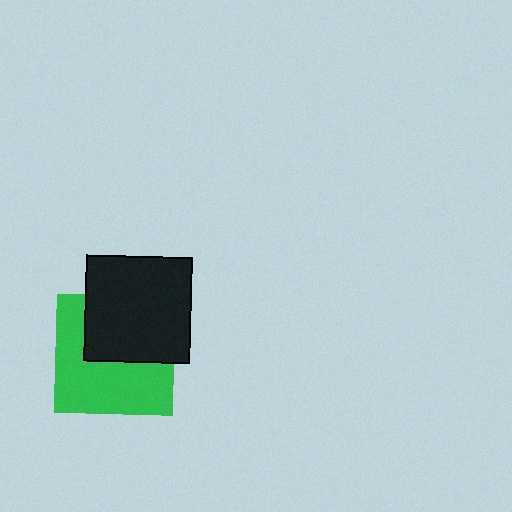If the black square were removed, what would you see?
You would see the complete green square.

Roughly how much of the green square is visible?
About half of it is visible (roughly 57%).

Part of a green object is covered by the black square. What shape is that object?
It is a square.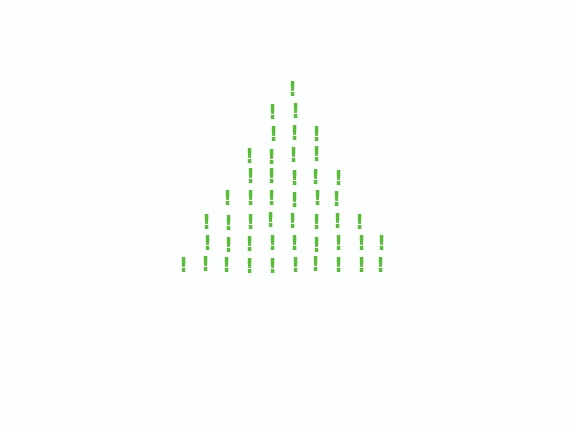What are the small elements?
The small elements are exclamation marks.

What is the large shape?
The large shape is a triangle.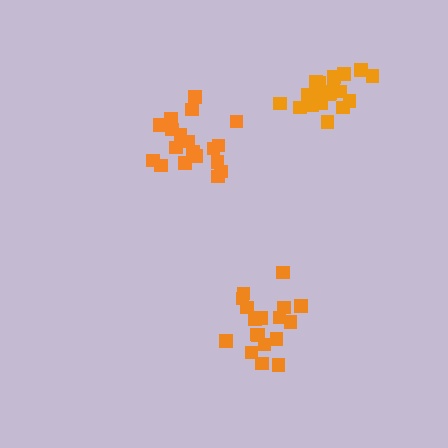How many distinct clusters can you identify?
There are 3 distinct clusters.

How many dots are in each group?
Group 1: 20 dots, Group 2: 19 dots, Group 3: 19 dots (58 total).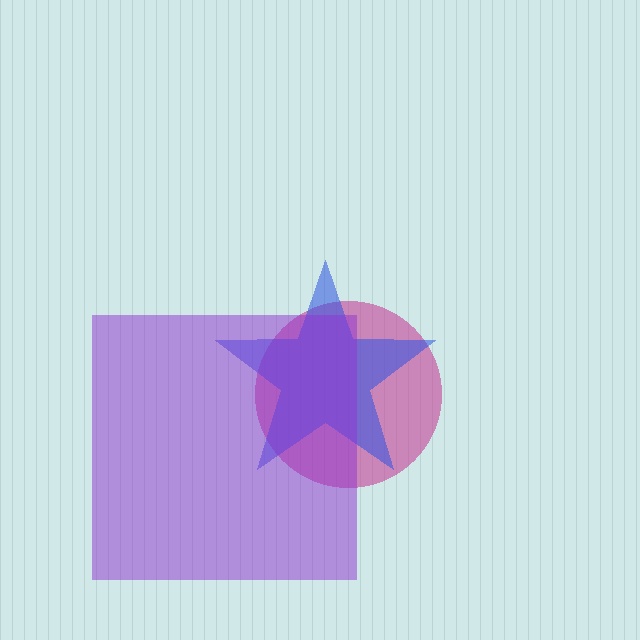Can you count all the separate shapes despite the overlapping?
Yes, there are 3 separate shapes.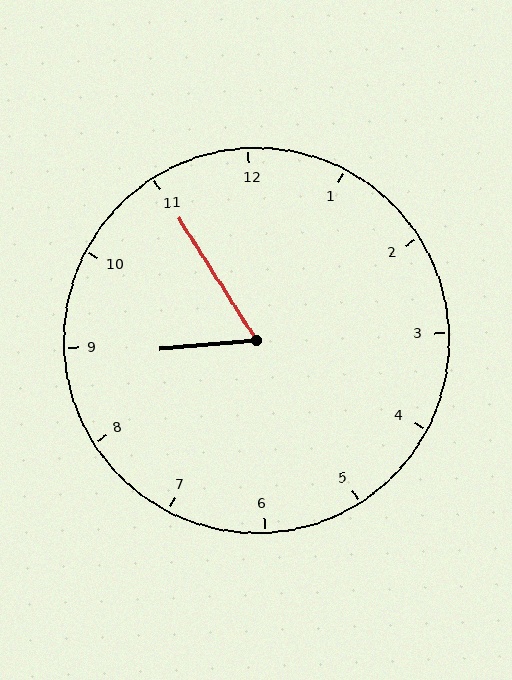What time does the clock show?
8:55.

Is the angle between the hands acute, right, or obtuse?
It is acute.